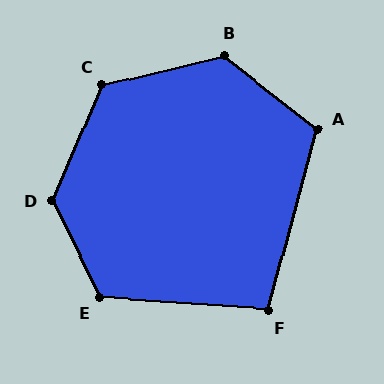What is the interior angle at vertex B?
Approximately 128 degrees (obtuse).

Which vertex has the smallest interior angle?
F, at approximately 101 degrees.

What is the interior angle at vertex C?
Approximately 127 degrees (obtuse).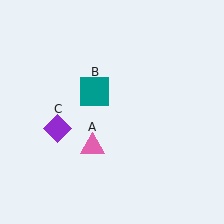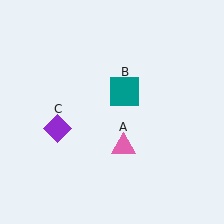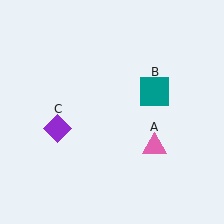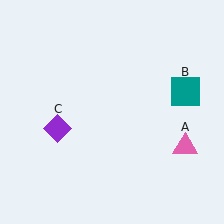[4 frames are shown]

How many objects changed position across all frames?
2 objects changed position: pink triangle (object A), teal square (object B).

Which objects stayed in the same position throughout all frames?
Purple diamond (object C) remained stationary.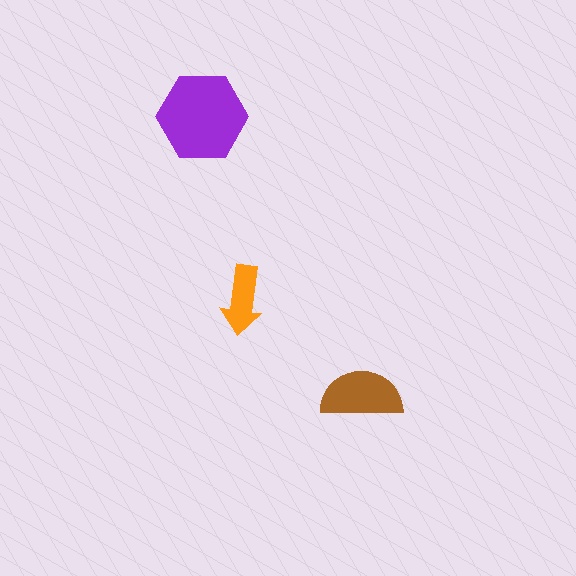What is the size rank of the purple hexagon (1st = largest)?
1st.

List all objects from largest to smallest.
The purple hexagon, the brown semicircle, the orange arrow.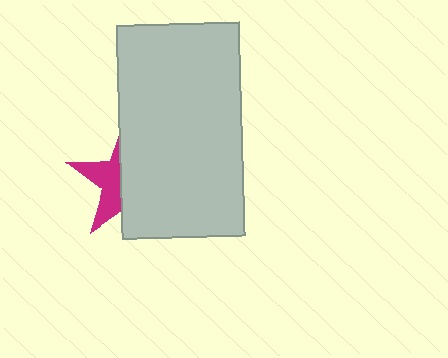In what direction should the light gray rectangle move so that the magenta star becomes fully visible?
The light gray rectangle should move right. That is the shortest direction to clear the overlap and leave the magenta star fully visible.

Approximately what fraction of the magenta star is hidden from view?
Roughly 62% of the magenta star is hidden behind the light gray rectangle.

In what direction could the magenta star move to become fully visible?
The magenta star could move left. That would shift it out from behind the light gray rectangle entirely.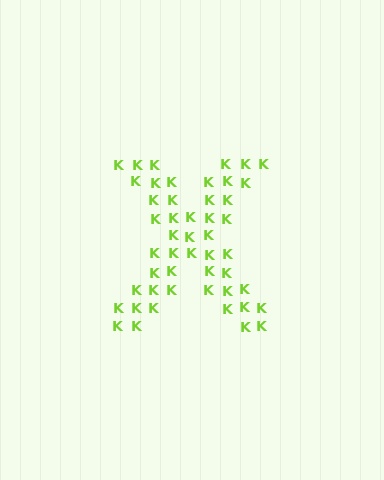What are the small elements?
The small elements are letter K's.